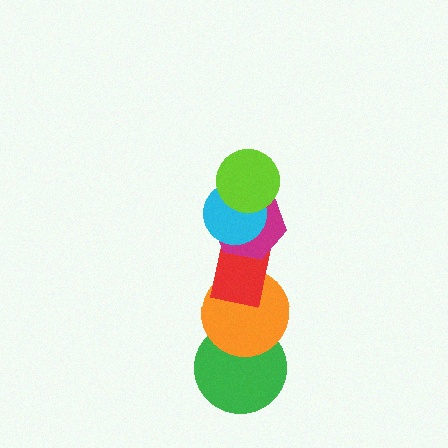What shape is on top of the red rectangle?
The magenta hexagon is on top of the red rectangle.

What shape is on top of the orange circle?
The red rectangle is on top of the orange circle.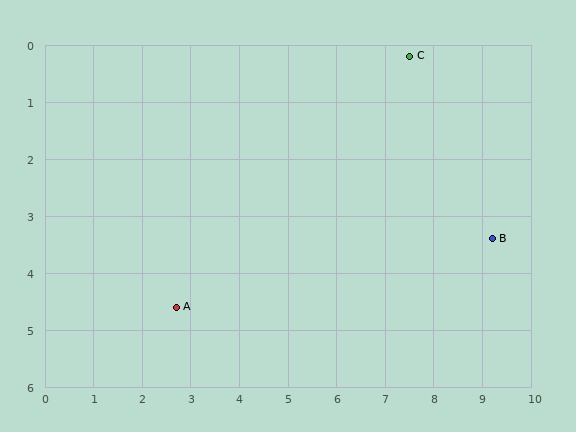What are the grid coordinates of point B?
Point B is at approximately (9.2, 3.4).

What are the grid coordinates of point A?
Point A is at approximately (2.7, 4.6).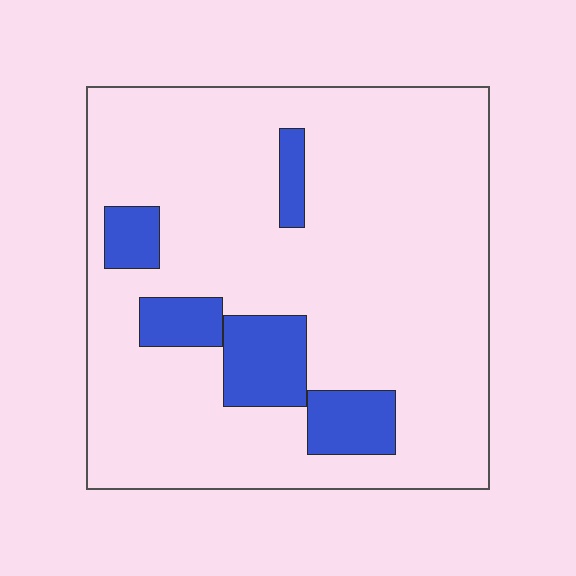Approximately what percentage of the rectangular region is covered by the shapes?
Approximately 15%.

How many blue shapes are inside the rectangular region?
5.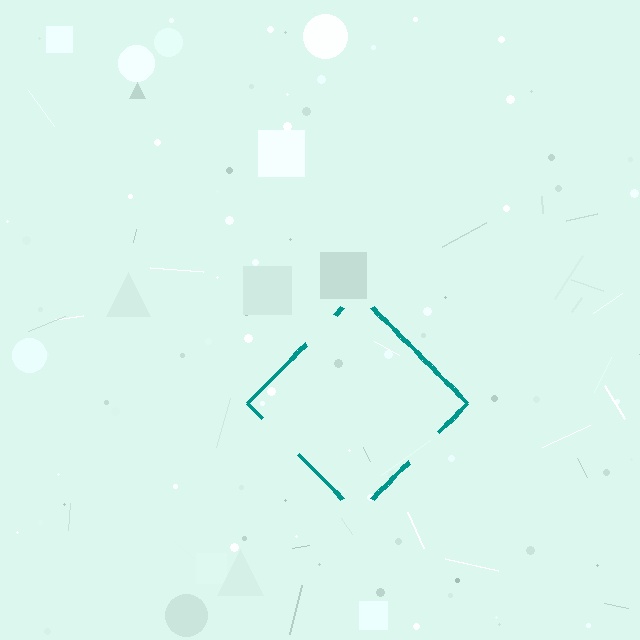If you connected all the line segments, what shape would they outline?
They would outline a diamond.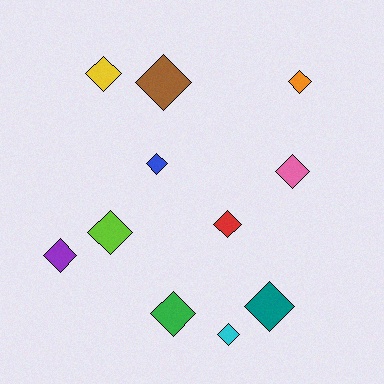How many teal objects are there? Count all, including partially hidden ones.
There is 1 teal object.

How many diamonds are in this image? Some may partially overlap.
There are 11 diamonds.